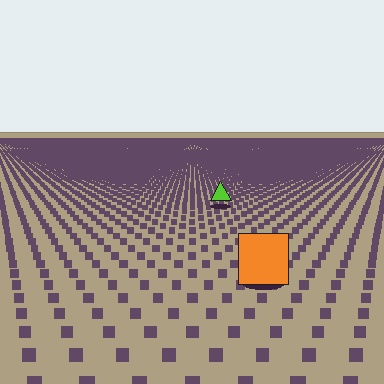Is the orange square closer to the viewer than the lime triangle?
Yes. The orange square is closer — you can tell from the texture gradient: the ground texture is coarser near it.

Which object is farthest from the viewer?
The lime triangle is farthest from the viewer. It appears smaller and the ground texture around it is denser.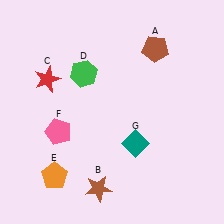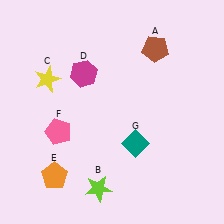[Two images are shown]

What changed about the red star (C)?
In Image 1, C is red. In Image 2, it changed to yellow.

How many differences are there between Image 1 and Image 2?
There are 3 differences between the two images.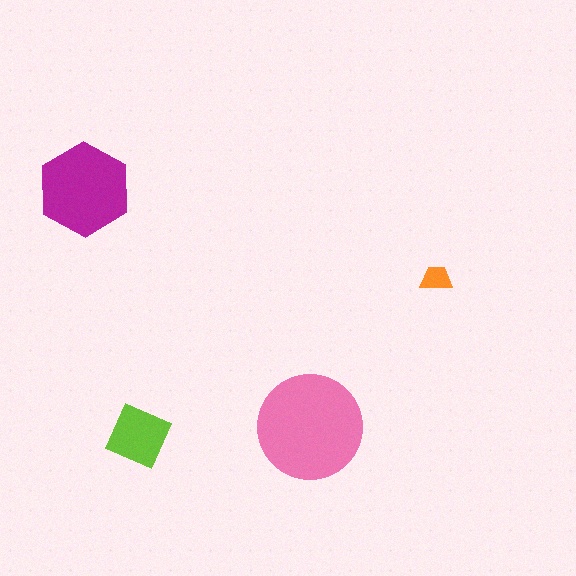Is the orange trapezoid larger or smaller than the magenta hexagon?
Smaller.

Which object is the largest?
The pink circle.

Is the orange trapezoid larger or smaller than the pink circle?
Smaller.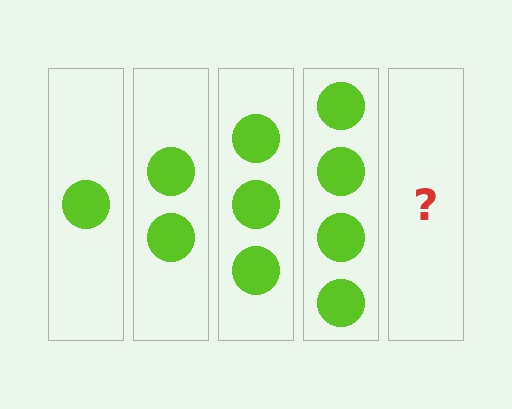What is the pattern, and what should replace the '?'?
The pattern is that each step adds one more circle. The '?' should be 5 circles.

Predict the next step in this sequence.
The next step is 5 circles.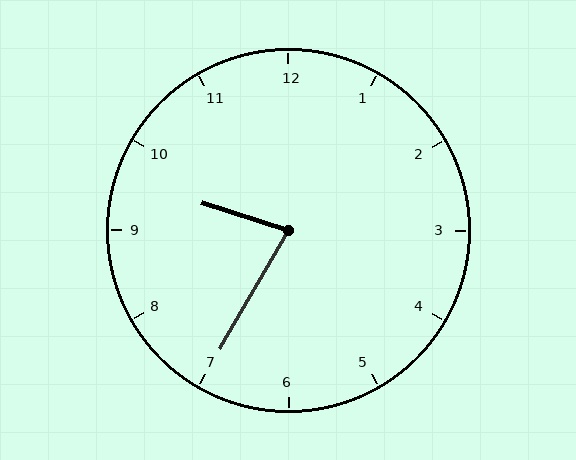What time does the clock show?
9:35.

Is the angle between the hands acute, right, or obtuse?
It is acute.